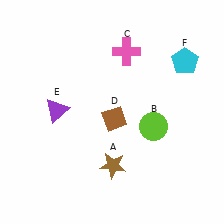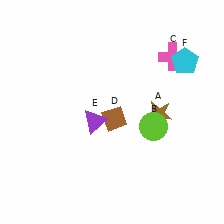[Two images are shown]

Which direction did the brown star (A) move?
The brown star (A) moved up.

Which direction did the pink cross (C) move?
The pink cross (C) moved right.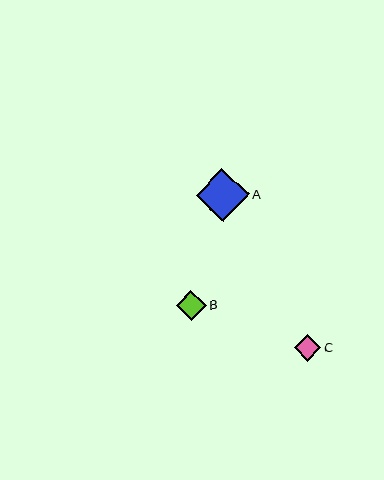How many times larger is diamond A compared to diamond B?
Diamond A is approximately 1.8 times the size of diamond B.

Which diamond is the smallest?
Diamond C is the smallest with a size of approximately 27 pixels.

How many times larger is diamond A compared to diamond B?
Diamond A is approximately 1.8 times the size of diamond B.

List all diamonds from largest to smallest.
From largest to smallest: A, B, C.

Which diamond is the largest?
Diamond A is the largest with a size of approximately 53 pixels.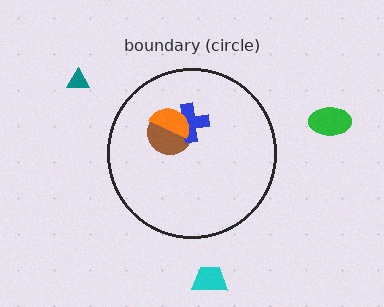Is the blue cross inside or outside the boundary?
Inside.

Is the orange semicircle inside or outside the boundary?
Inside.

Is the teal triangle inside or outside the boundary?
Outside.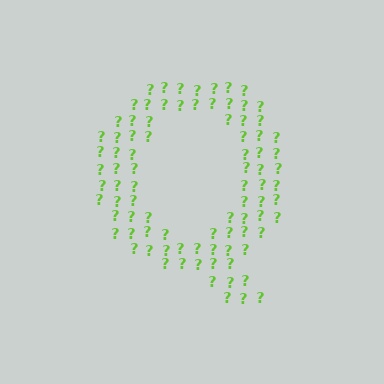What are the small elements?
The small elements are question marks.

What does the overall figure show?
The overall figure shows the letter Q.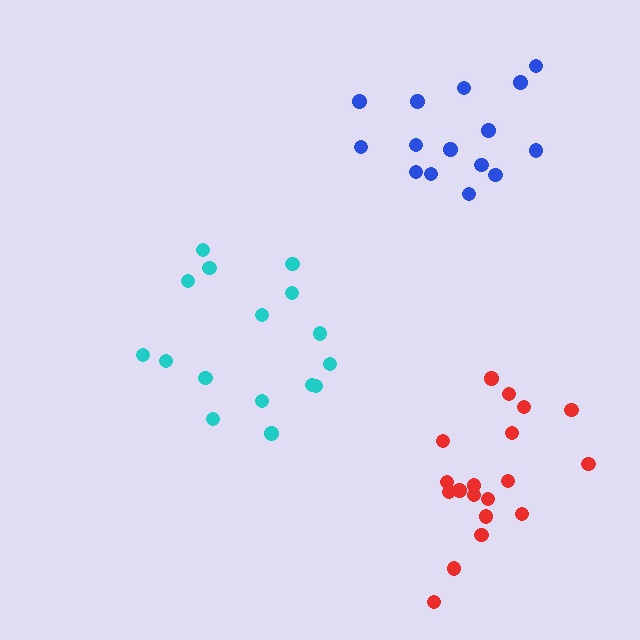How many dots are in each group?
Group 1: 15 dots, Group 2: 16 dots, Group 3: 19 dots (50 total).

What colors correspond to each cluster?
The clusters are colored: blue, cyan, red.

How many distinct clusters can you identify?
There are 3 distinct clusters.